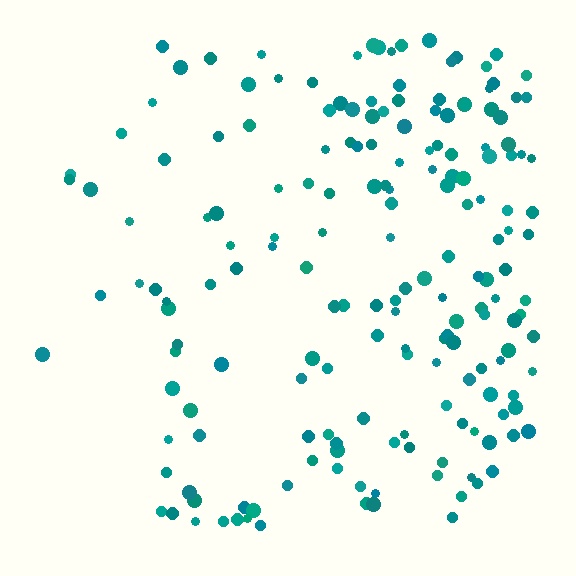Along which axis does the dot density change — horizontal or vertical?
Horizontal.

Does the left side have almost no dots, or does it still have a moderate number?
Still a moderate number, just noticeably fewer than the right.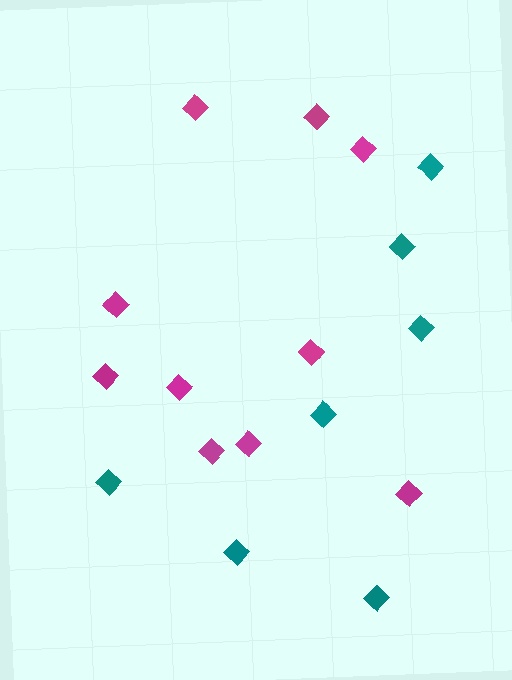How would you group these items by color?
There are 2 groups: one group of magenta diamonds (10) and one group of teal diamonds (7).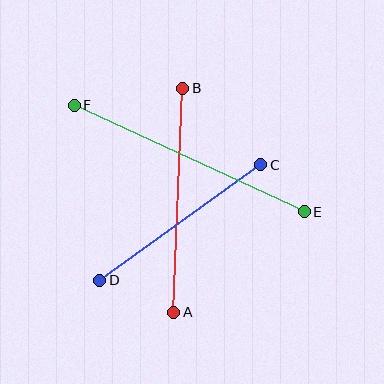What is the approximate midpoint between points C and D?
The midpoint is at approximately (180, 223) pixels.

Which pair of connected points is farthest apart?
Points E and F are farthest apart.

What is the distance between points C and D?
The distance is approximately 198 pixels.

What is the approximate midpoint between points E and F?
The midpoint is at approximately (189, 159) pixels.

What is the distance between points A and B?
The distance is approximately 224 pixels.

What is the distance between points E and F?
The distance is approximately 253 pixels.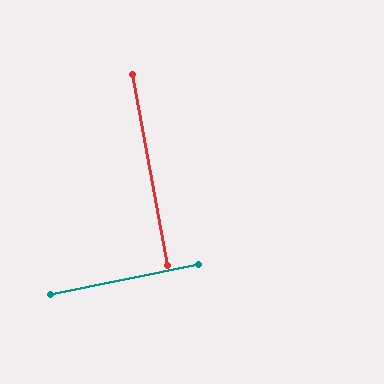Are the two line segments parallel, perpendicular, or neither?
Perpendicular — they meet at approximately 89°.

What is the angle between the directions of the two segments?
Approximately 89 degrees.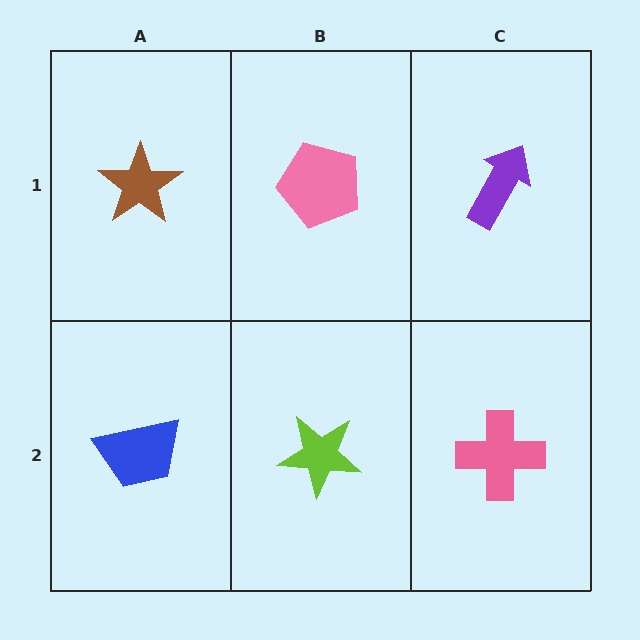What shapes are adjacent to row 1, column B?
A lime star (row 2, column B), a brown star (row 1, column A), a purple arrow (row 1, column C).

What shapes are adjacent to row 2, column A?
A brown star (row 1, column A), a lime star (row 2, column B).